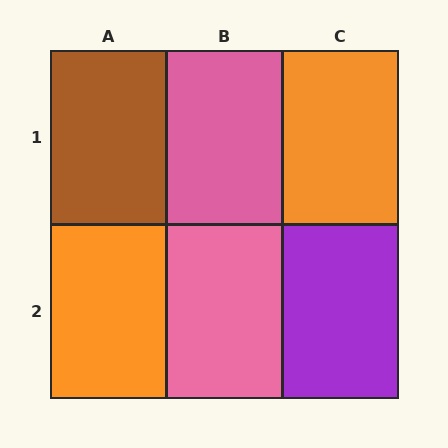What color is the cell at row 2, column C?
Purple.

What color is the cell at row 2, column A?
Orange.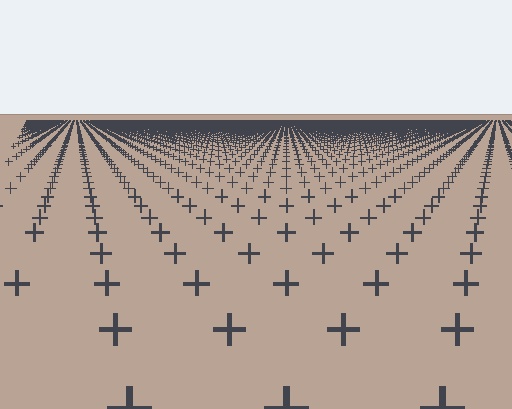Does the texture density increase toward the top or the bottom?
Density increases toward the top.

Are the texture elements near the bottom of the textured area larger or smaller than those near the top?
Larger. Near the bottom, elements are closer to the viewer and appear at a bigger on-screen size.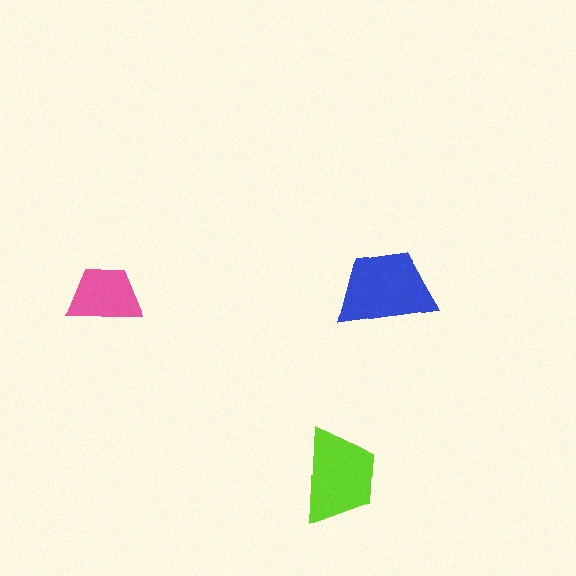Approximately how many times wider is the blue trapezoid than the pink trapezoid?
About 1.5 times wider.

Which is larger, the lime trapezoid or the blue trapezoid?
The blue one.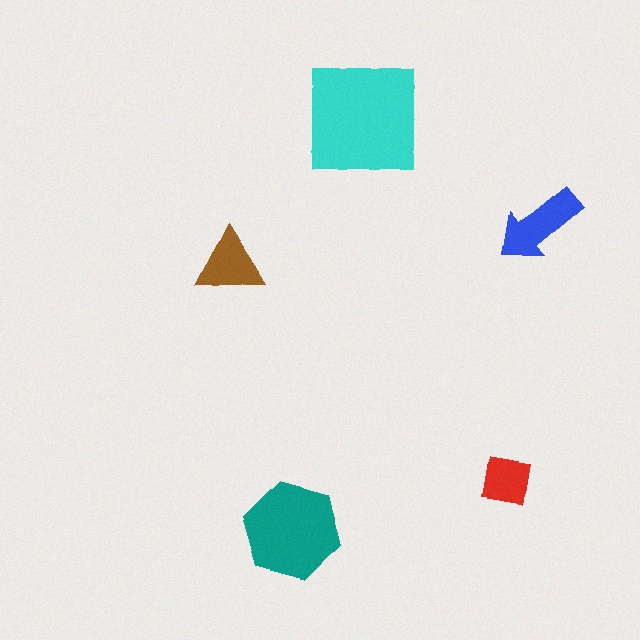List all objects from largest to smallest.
The cyan square, the teal hexagon, the blue arrow, the brown triangle, the red square.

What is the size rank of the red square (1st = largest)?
5th.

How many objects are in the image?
There are 5 objects in the image.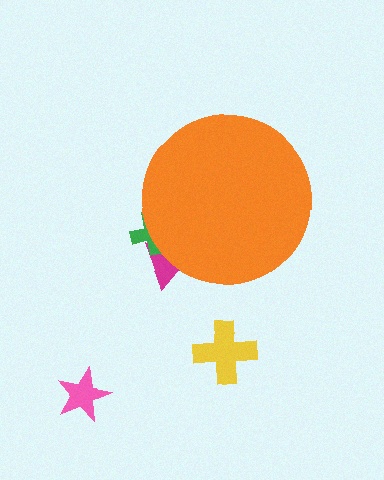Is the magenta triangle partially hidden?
Yes, the magenta triangle is partially hidden behind the orange circle.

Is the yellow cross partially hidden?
No, the yellow cross is fully visible.